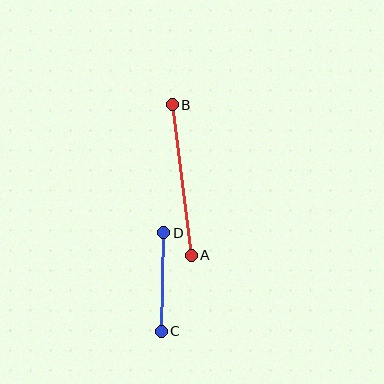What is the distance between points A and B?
The distance is approximately 152 pixels.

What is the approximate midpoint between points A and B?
The midpoint is at approximately (182, 180) pixels.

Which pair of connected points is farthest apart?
Points A and B are farthest apart.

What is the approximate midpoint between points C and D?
The midpoint is at approximately (162, 282) pixels.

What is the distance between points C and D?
The distance is approximately 99 pixels.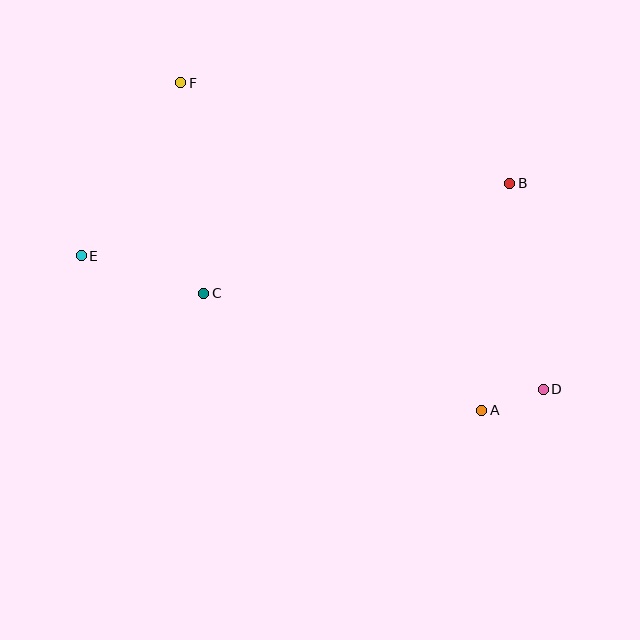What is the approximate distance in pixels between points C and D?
The distance between C and D is approximately 353 pixels.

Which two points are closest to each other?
Points A and D are closest to each other.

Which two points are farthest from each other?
Points D and E are farthest from each other.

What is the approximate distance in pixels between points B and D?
The distance between B and D is approximately 208 pixels.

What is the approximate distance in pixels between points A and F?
The distance between A and F is approximately 445 pixels.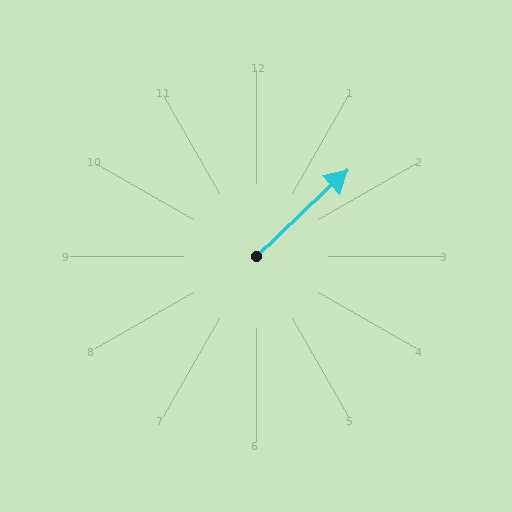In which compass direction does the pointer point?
Northeast.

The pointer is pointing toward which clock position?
Roughly 2 o'clock.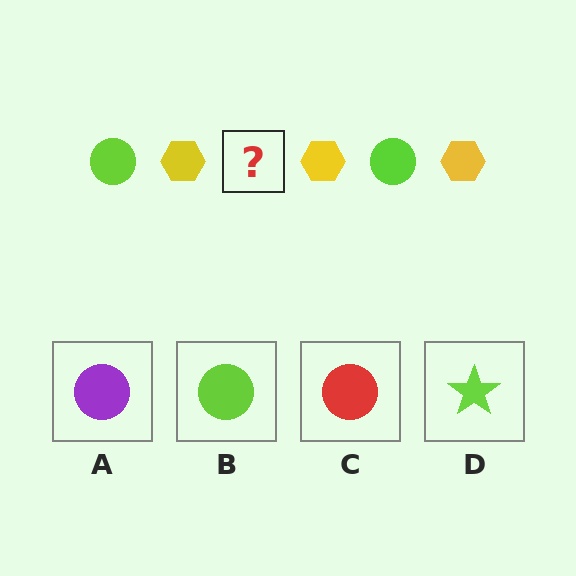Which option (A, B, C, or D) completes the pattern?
B.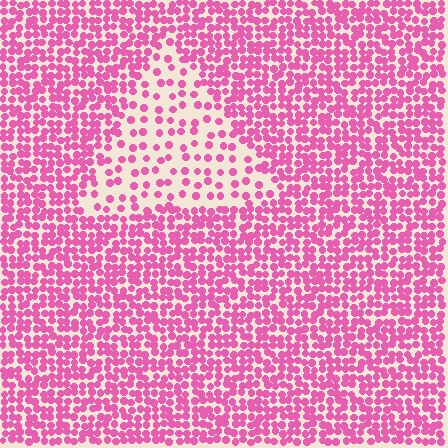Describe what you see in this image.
The image contains small pink elements arranged at two different densities. A triangle-shaped region is visible where the elements are less densely packed than the surrounding area.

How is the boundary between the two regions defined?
The boundary is defined by a change in element density (approximately 2.5x ratio). All elements are the same color, size, and shape.